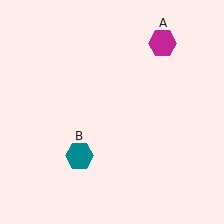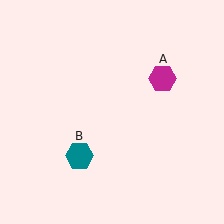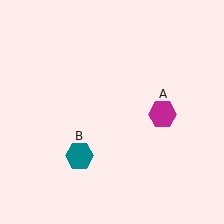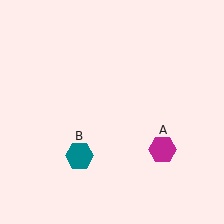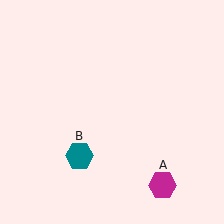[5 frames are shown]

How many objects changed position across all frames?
1 object changed position: magenta hexagon (object A).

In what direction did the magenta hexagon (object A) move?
The magenta hexagon (object A) moved down.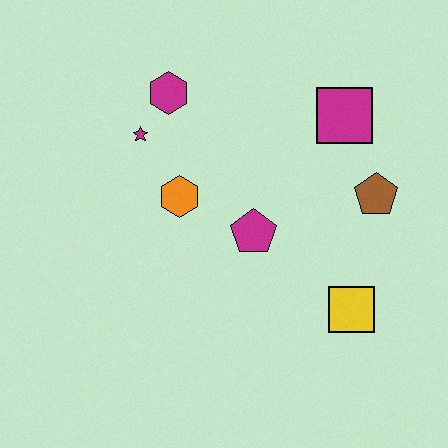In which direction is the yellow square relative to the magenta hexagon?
The yellow square is below the magenta hexagon.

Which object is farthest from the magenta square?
The magenta star is farthest from the magenta square.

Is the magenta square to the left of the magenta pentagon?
No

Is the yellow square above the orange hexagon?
No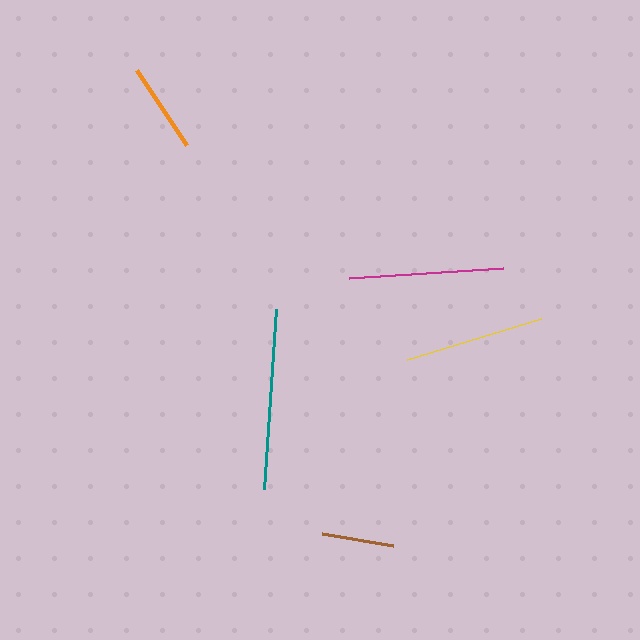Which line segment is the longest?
The teal line is the longest at approximately 180 pixels.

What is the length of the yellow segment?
The yellow segment is approximately 140 pixels long.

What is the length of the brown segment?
The brown segment is approximately 71 pixels long.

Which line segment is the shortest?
The brown line is the shortest at approximately 71 pixels.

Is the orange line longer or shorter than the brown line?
The orange line is longer than the brown line.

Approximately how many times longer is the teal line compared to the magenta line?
The teal line is approximately 1.2 times the length of the magenta line.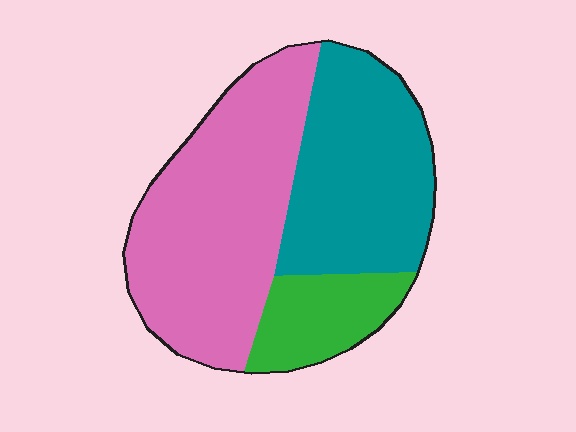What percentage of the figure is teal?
Teal takes up between a third and a half of the figure.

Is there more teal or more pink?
Pink.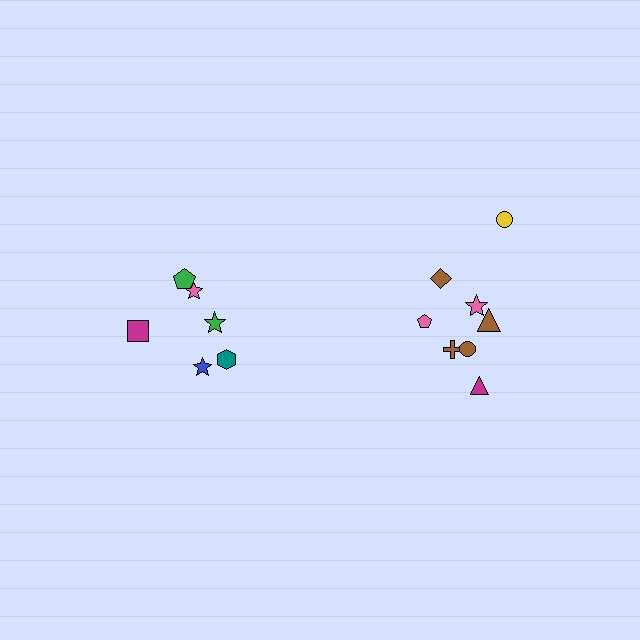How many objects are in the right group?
There are 8 objects.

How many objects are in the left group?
There are 6 objects.